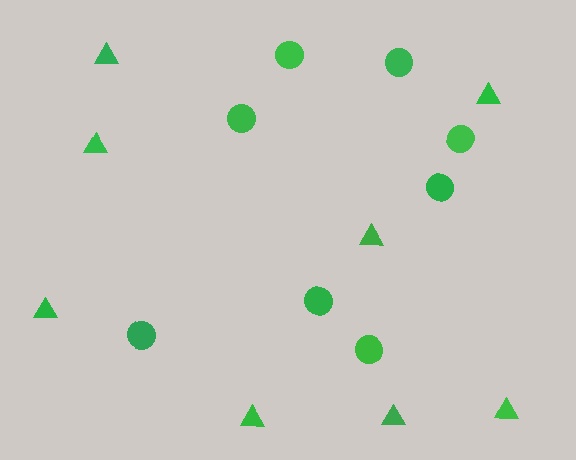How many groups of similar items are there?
There are 2 groups: one group of circles (8) and one group of triangles (8).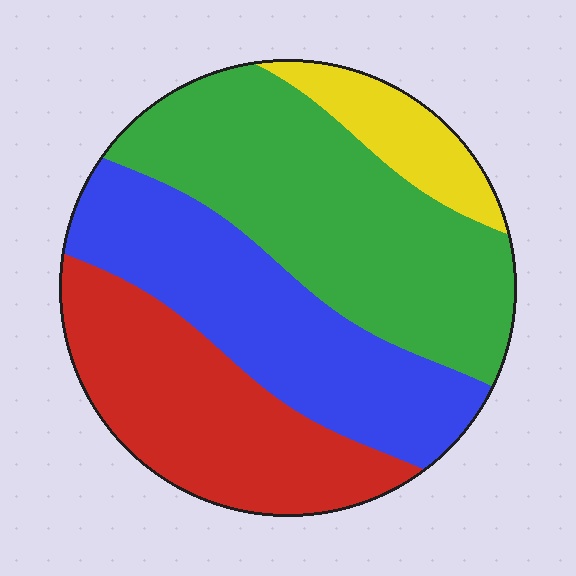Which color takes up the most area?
Green, at roughly 35%.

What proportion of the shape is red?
Red takes up about one quarter (1/4) of the shape.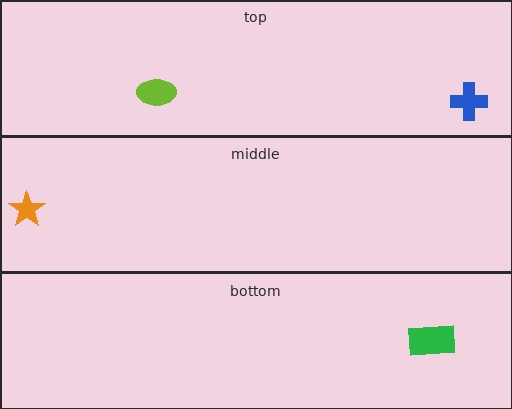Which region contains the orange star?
The middle region.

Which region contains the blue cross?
The top region.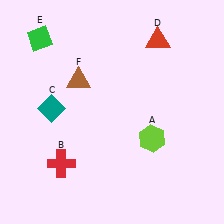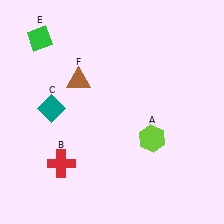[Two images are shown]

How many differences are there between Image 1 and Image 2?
There is 1 difference between the two images.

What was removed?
The red triangle (D) was removed in Image 2.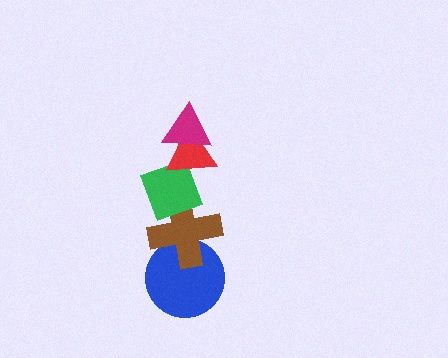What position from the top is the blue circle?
The blue circle is 5th from the top.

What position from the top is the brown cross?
The brown cross is 4th from the top.